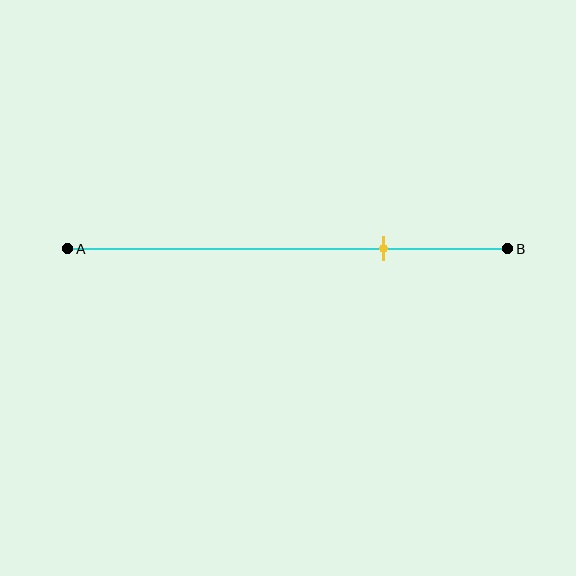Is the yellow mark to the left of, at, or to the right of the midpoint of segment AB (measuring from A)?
The yellow mark is to the right of the midpoint of segment AB.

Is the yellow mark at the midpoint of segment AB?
No, the mark is at about 70% from A, not at the 50% midpoint.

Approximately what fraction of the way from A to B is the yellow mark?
The yellow mark is approximately 70% of the way from A to B.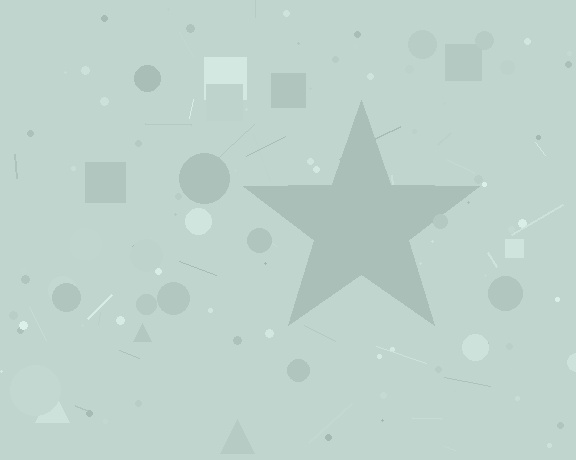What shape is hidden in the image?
A star is hidden in the image.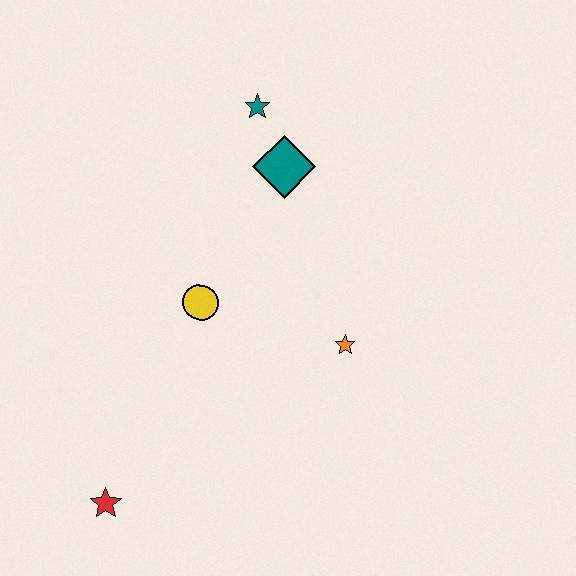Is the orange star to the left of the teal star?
No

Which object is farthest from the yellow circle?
The red star is farthest from the yellow circle.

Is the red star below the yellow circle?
Yes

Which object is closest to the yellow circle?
The orange star is closest to the yellow circle.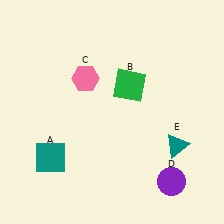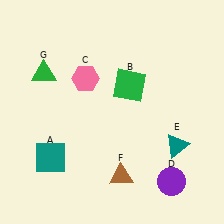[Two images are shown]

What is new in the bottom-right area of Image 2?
A brown triangle (F) was added in the bottom-right area of Image 2.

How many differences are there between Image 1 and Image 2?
There are 2 differences between the two images.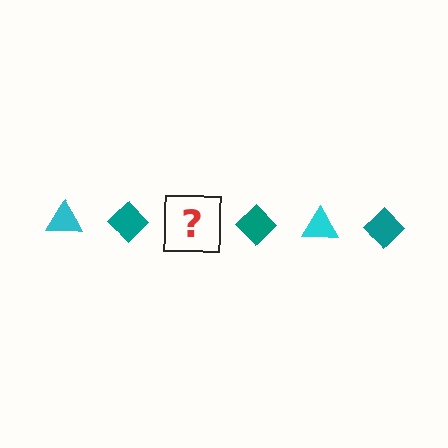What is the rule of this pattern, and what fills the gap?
The rule is that the pattern alternates between cyan triangle and teal diamond. The gap should be filled with a cyan triangle.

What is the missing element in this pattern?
The missing element is a cyan triangle.